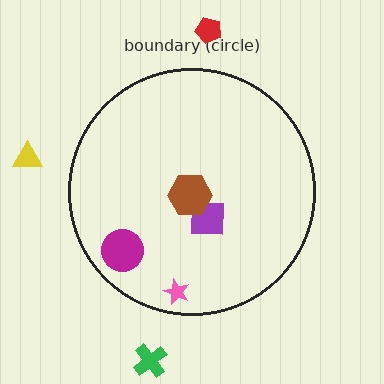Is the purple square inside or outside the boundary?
Inside.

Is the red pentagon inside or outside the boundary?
Outside.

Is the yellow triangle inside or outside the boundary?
Outside.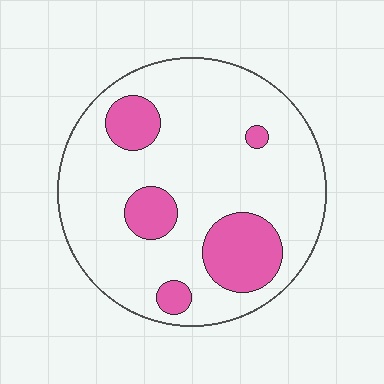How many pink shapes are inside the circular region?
5.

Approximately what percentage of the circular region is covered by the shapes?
Approximately 20%.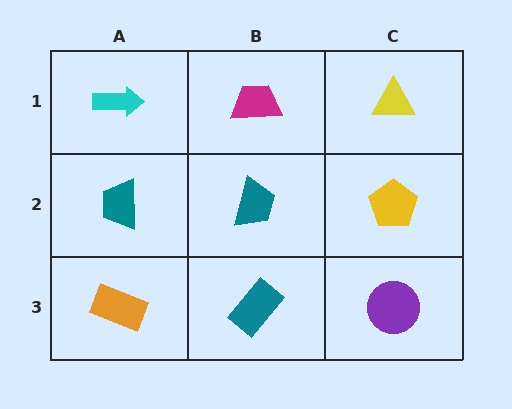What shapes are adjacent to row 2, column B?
A magenta trapezoid (row 1, column B), a teal rectangle (row 3, column B), a teal trapezoid (row 2, column A), a yellow pentagon (row 2, column C).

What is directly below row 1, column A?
A teal trapezoid.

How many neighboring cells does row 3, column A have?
2.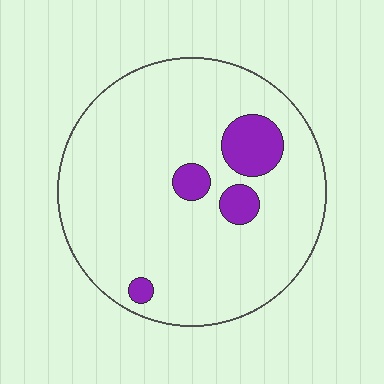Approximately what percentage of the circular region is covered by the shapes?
Approximately 10%.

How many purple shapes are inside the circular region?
4.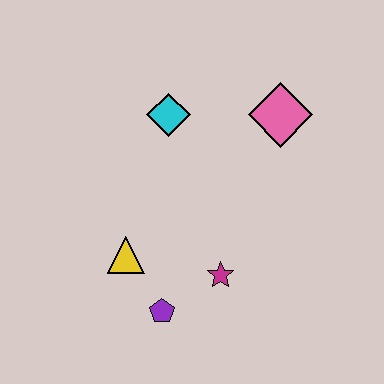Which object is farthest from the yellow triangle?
The pink diamond is farthest from the yellow triangle.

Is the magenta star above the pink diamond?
No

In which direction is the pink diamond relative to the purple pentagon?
The pink diamond is above the purple pentagon.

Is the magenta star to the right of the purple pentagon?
Yes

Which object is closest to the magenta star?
The purple pentagon is closest to the magenta star.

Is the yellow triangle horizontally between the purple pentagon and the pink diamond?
No